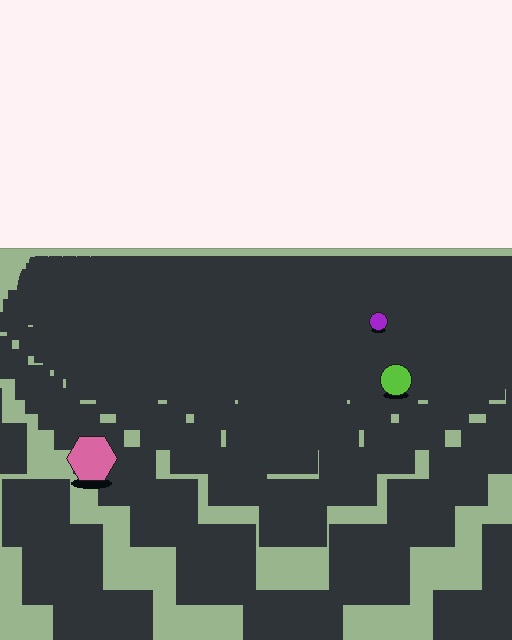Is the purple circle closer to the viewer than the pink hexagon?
No. The pink hexagon is closer — you can tell from the texture gradient: the ground texture is coarser near it.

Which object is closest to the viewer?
The pink hexagon is closest. The texture marks near it are larger and more spread out.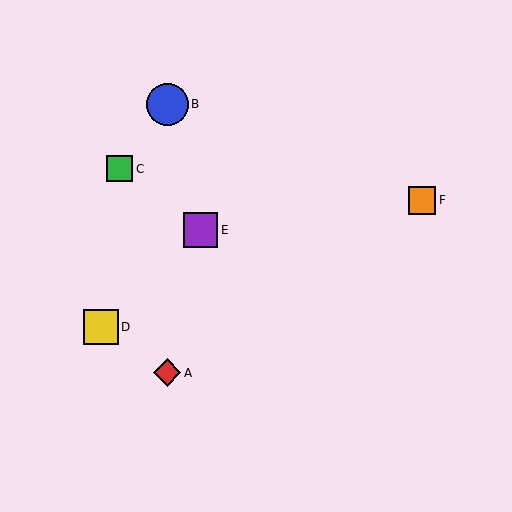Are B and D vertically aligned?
No, B is at x≈167 and D is at x≈101.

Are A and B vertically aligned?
Yes, both are at x≈167.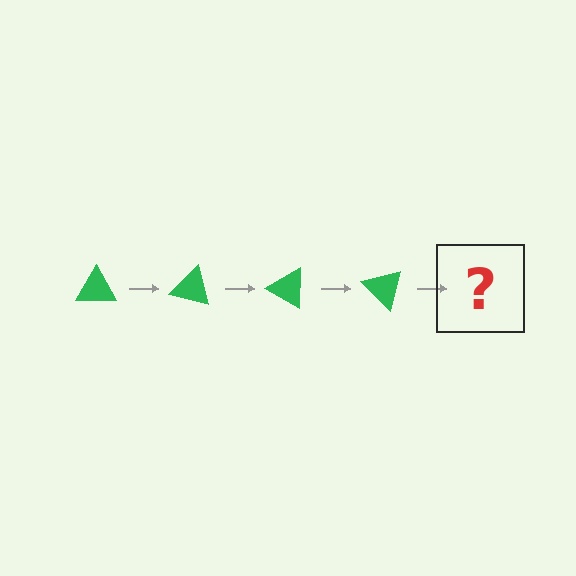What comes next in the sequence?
The next element should be a green triangle rotated 60 degrees.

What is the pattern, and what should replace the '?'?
The pattern is that the triangle rotates 15 degrees each step. The '?' should be a green triangle rotated 60 degrees.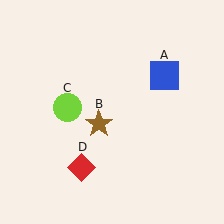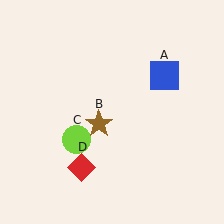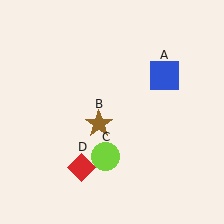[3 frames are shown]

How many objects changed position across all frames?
1 object changed position: lime circle (object C).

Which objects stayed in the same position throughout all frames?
Blue square (object A) and brown star (object B) and red diamond (object D) remained stationary.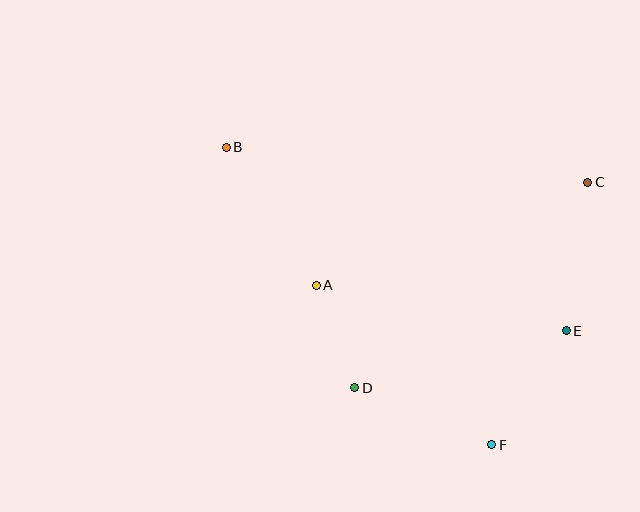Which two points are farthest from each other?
Points B and F are farthest from each other.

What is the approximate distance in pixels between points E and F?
The distance between E and F is approximately 136 pixels.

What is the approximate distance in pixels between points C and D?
The distance between C and D is approximately 311 pixels.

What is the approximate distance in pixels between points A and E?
The distance between A and E is approximately 254 pixels.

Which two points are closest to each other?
Points A and D are closest to each other.